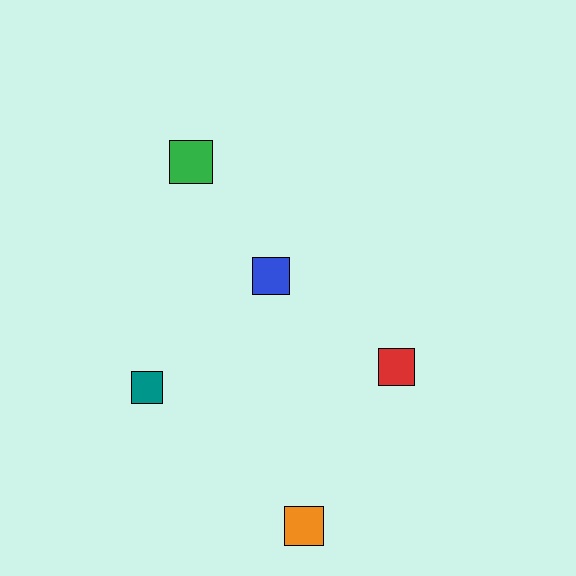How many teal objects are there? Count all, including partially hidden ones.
There is 1 teal object.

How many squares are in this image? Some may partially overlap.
There are 5 squares.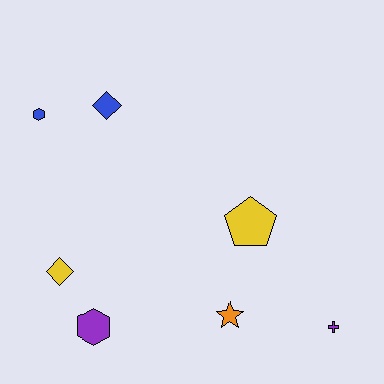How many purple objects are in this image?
There are 2 purple objects.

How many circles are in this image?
There are no circles.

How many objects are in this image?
There are 7 objects.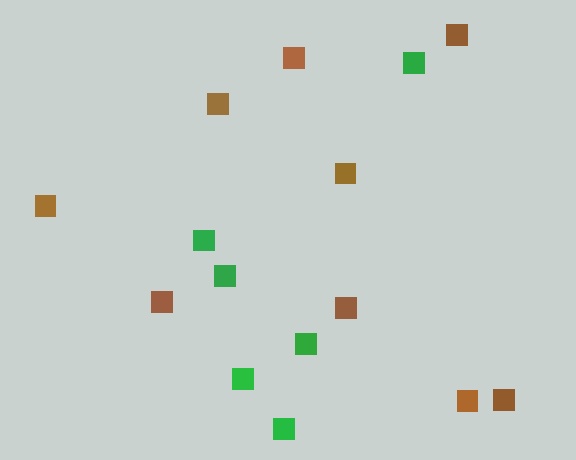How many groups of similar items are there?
There are 2 groups: one group of green squares (6) and one group of brown squares (9).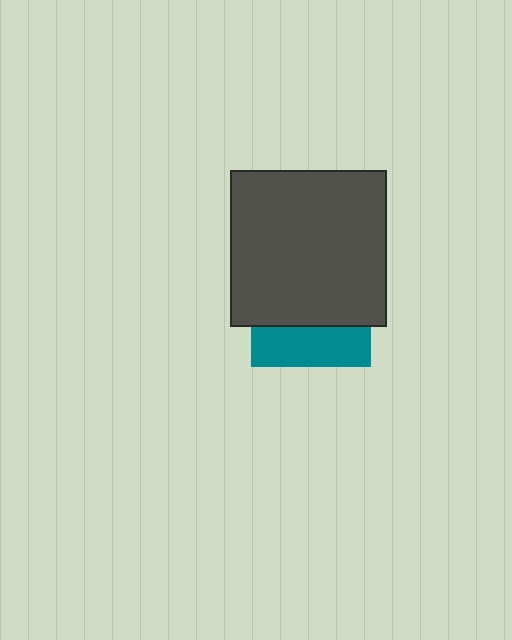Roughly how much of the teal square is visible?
A small part of it is visible (roughly 33%).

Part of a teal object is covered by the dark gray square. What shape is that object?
It is a square.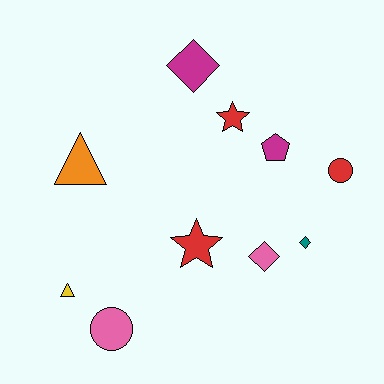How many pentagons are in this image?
There is 1 pentagon.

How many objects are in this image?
There are 10 objects.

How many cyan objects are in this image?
There are no cyan objects.